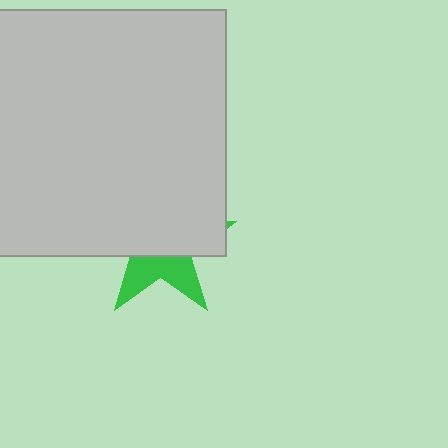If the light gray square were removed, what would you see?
You would see the complete green star.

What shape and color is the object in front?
The object in front is a light gray square.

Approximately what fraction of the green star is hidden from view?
Roughly 64% of the green star is hidden behind the light gray square.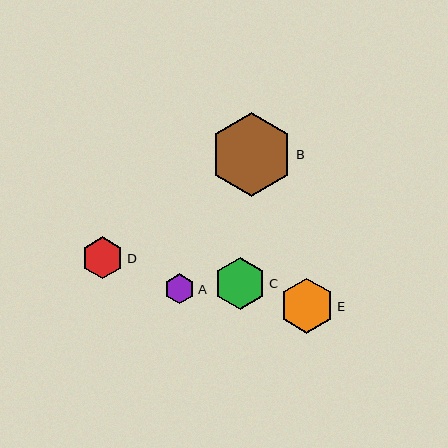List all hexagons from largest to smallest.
From largest to smallest: B, E, C, D, A.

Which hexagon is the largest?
Hexagon B is the largest with a size of approximately 84 pixels.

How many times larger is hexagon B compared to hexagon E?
Hexagon B is approximately 1.5 times the size of hexagon E.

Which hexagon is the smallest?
Hexagon A is the smallest with a size of approximately 30 pixels.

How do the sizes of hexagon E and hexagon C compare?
Hexagon E and hexagon C are approximately the same size.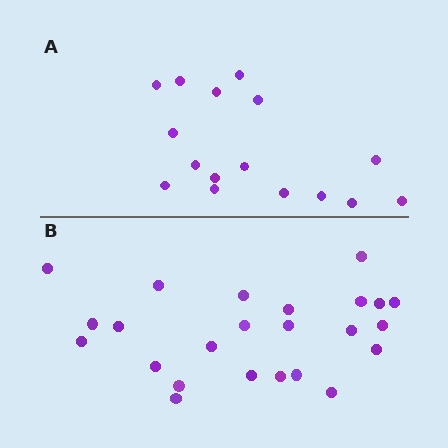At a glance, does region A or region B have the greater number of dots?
Region B (the bottom region) has more dots.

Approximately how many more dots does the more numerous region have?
Region B has roughly 8 or so more dots than region A.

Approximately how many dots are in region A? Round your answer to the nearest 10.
About 20 dots. (The exact count is 16, which rounds to 20.)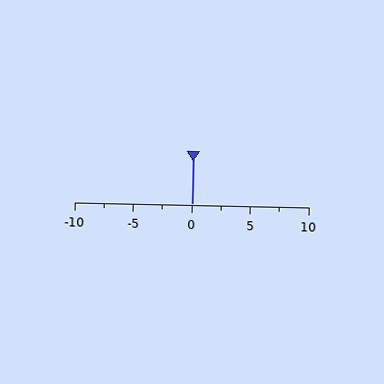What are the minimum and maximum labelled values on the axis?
The axis runs from -10 to 10.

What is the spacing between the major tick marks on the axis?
The major ticks are spaced 5 apart.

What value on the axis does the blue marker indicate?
The marker indicates approximately 0.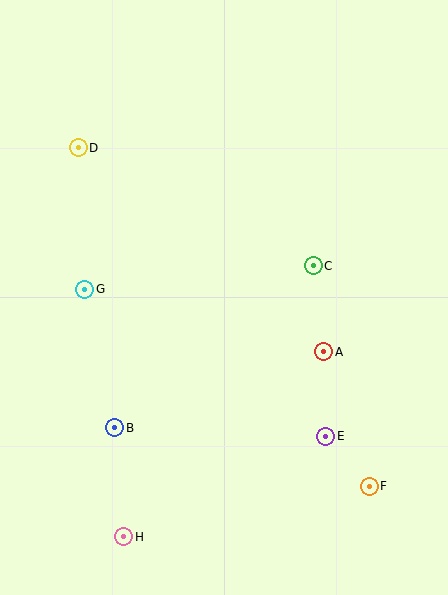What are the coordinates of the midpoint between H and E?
The midpoint between H and E is at (225, 486).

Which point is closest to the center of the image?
Point C at (313, 266) is closest to the center.